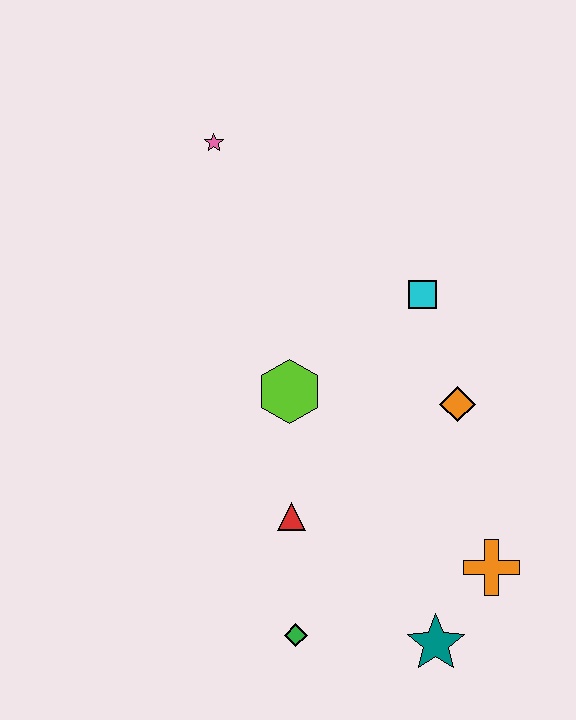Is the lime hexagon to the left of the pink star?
No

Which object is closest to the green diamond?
The red triangle is closest to the green diamond.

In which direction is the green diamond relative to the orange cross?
The green diamond is to the left of the orange cross.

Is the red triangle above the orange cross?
Yes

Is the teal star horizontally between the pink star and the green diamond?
No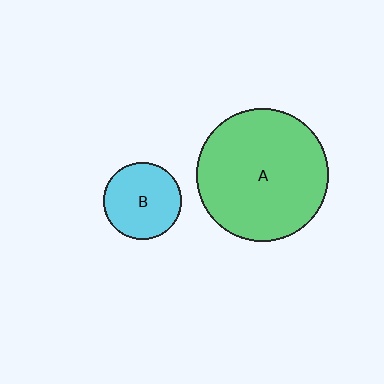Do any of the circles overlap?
No, none of the circles overlap.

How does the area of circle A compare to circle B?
Approximately 2.9 times.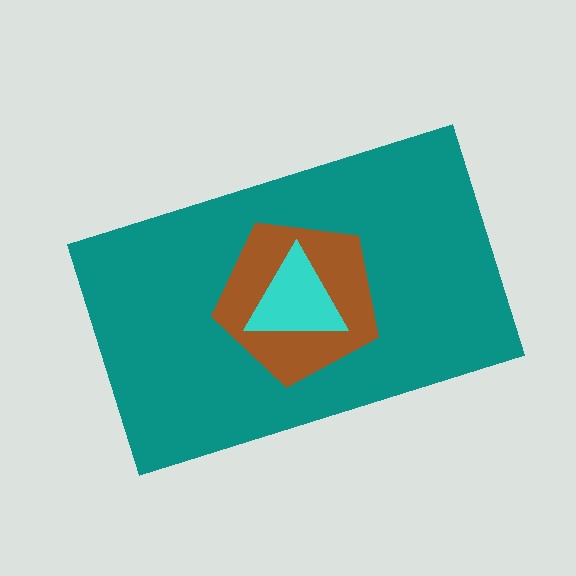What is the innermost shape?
The cyan triangle.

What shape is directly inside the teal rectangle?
The brown pentagon.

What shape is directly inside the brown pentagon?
The cyan triangle.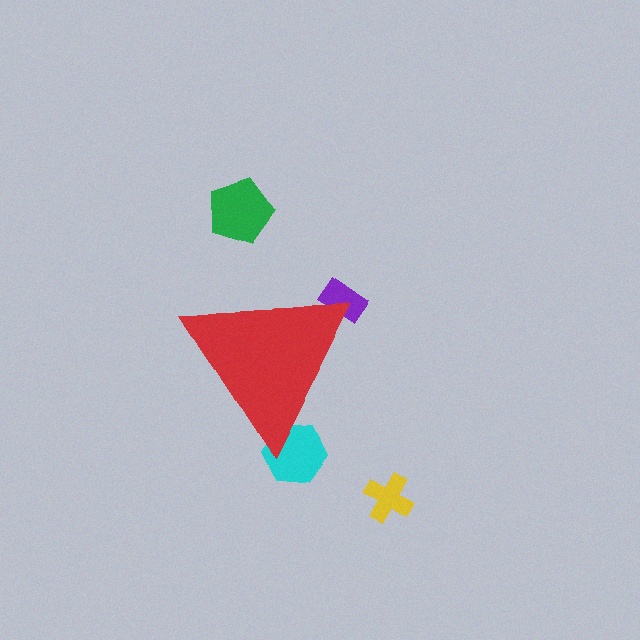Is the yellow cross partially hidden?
No, the yellow cross is fully visible.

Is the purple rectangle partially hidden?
Yes, the purple rectangle is partially hidden behind the red triangle.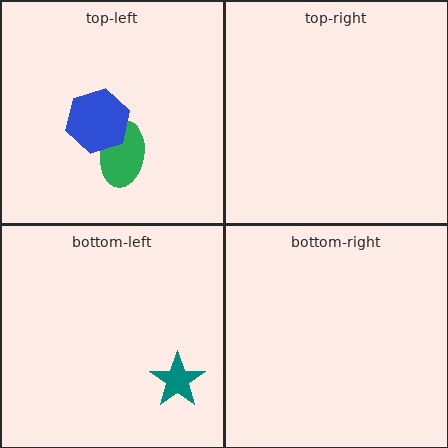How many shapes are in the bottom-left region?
1.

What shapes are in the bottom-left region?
The teal star.